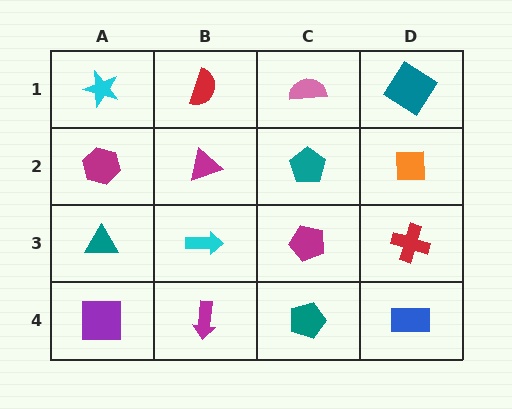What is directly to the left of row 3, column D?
A magenta pentagon.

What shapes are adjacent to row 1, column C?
A teal pentagon (row 2, column C), a red semicircle (row 1, column B), a teal diamond (row 1, column D).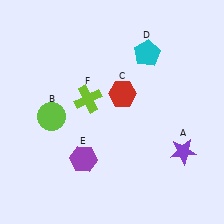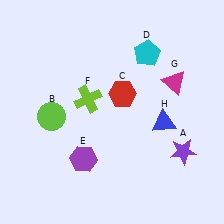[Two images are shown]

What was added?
A magenta triangle (G), a blue triangle (H) were added in Image 2.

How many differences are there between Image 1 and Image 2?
There are 2 differences between the two images.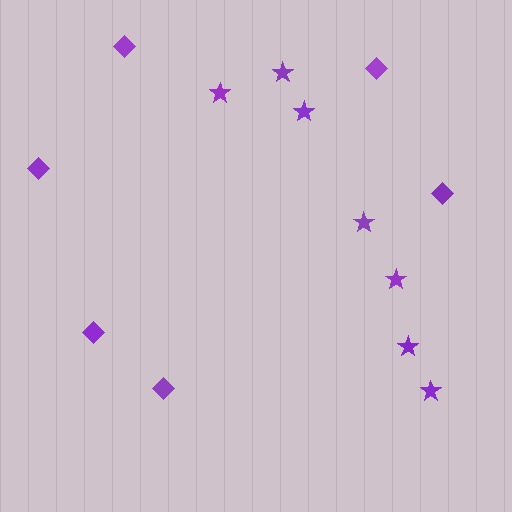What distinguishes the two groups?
There are 2 groups: one group of stars (7) and one group of diamonds (6).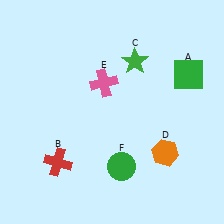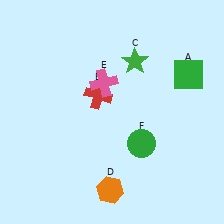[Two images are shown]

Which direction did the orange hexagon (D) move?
The orange hexagon (D) moved left.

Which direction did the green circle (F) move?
The green circle (F) moved up.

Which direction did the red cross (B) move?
The red cross (B) moved up.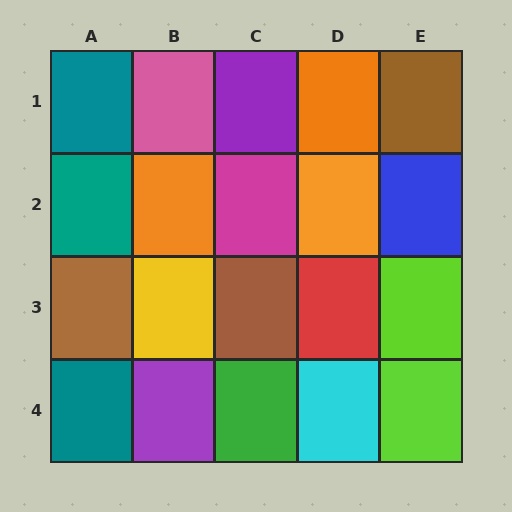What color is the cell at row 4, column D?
Cyan.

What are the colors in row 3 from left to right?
Brown, yellow, brown, red, lime.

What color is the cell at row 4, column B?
Purple.